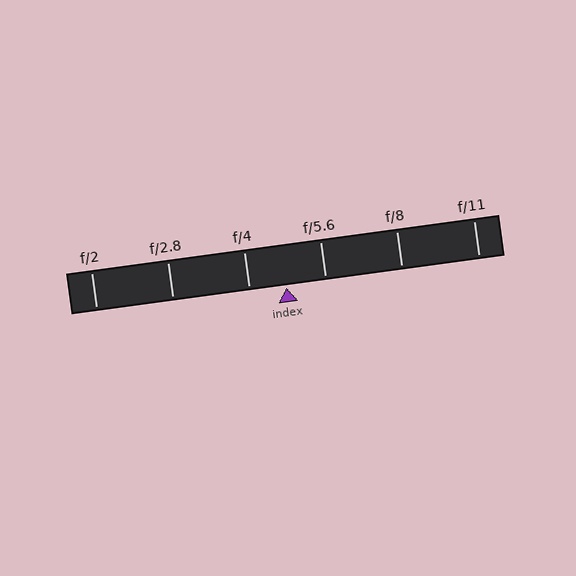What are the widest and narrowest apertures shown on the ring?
The widest aperture shown is f/2 and the narrowest is f/11.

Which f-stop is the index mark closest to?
The index mark is closest to f/4.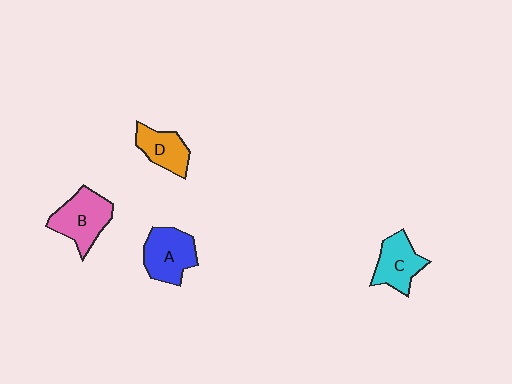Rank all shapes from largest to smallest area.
From largest to smallest: B (pink), A (blue), C (cyan), D (orange).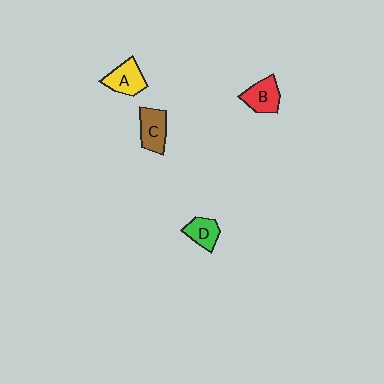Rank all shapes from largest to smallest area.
From largest to smallest: C (brown), A (yellow), B (red), D (green).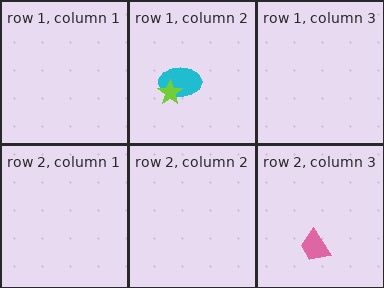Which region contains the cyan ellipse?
The row 1, column 2 region.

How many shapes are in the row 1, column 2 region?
2.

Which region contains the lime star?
The row 1, column 2 region.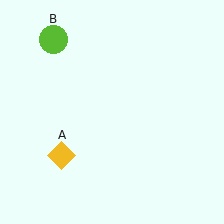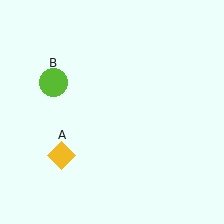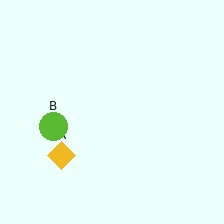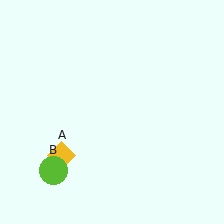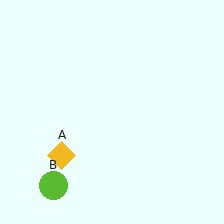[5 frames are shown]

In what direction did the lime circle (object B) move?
The lime circle (object B) moved down.